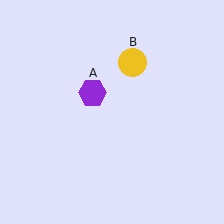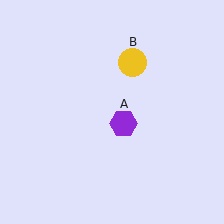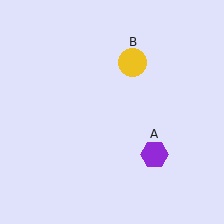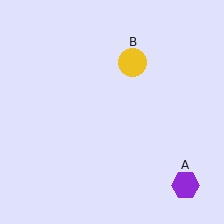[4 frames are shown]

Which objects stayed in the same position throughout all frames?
Yellow circle (object B) remained stationary.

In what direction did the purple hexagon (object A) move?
The purple hexagon (object A) moved down and to the right.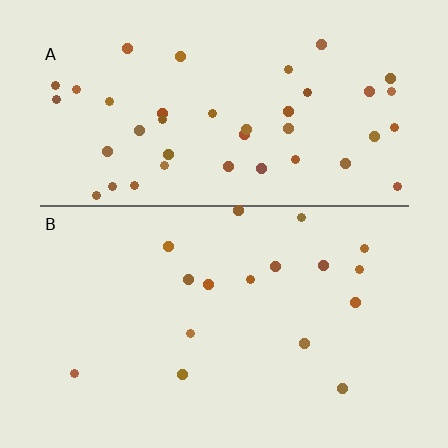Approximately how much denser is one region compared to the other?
Approximately 2.5× — region A over region B.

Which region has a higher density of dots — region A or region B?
A (the top).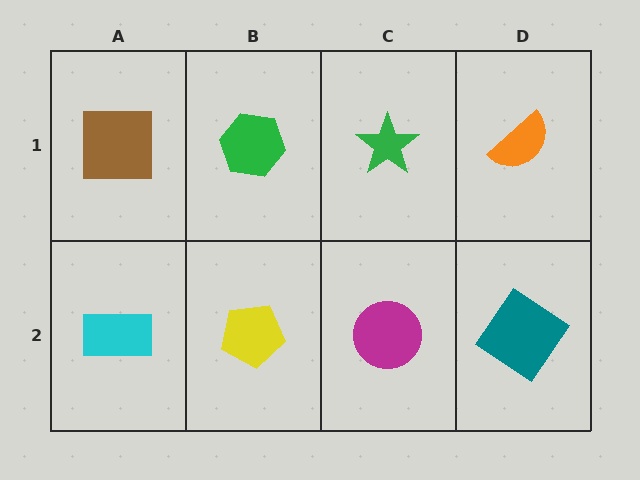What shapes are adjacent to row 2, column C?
A green star (row 1, column C), a yellow pentagon (row 2, column B), a teal diamond (row 2, column D).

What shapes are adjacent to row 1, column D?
A teal diamond (row 2, column D), a green star (row 1, column C).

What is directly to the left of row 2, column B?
A cyan rectangle.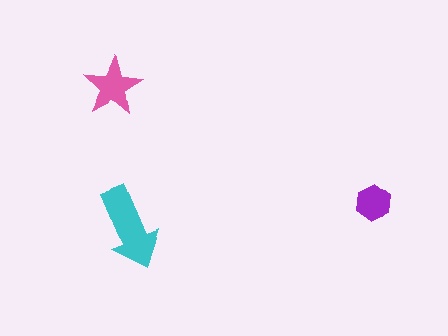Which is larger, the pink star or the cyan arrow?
The cyan arrow.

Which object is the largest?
The cyan arrow.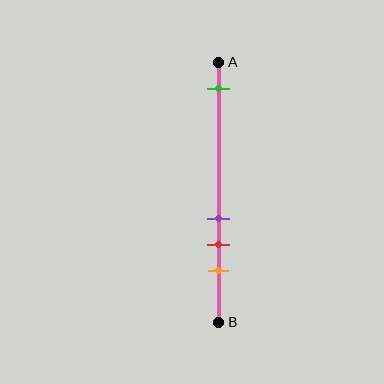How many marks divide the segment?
There are 4 marks dividing the segment.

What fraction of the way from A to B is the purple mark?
The purple mark is approximately 60% (0.6) of the way from A to B.